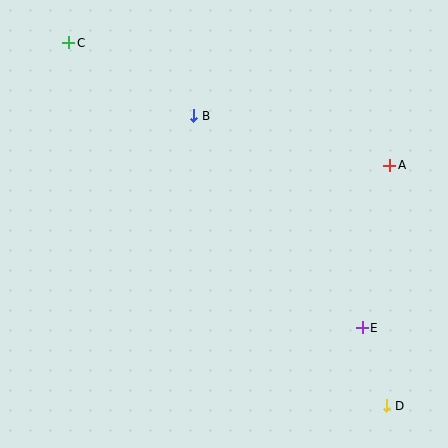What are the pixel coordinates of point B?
Point B is at (194, 116).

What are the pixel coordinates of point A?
Point A is at (390, 165).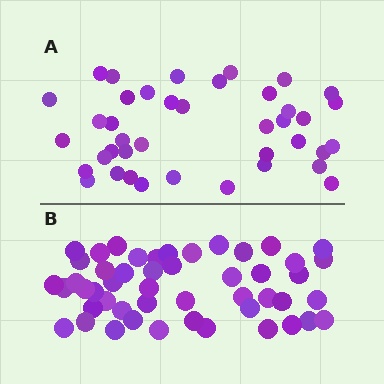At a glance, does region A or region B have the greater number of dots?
Region B (the bottom region) has more dots.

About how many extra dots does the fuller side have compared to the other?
Region B has roughly 8 or so more dots than region A.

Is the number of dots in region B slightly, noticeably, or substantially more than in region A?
Region B has only slightly more — the two regions are fairly close. The ratio is roughly 1.2 to 1.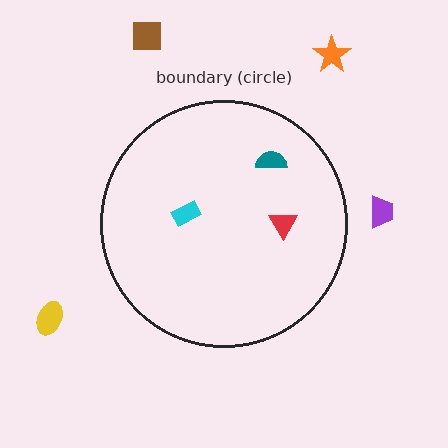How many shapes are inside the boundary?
3 inside, 4 outside.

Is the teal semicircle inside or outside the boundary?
Inside.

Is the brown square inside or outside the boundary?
Outside.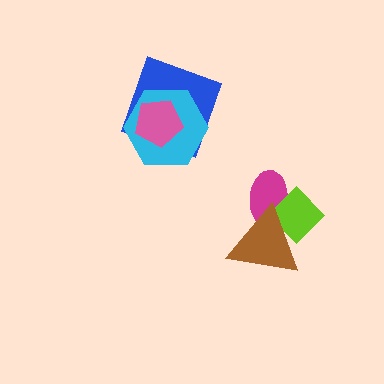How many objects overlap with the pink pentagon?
2 objects overlap with the pink pentagon.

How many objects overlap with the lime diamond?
2 objects overlap with the lime diamond.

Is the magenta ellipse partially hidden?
Yes, it is partially covered by another shape.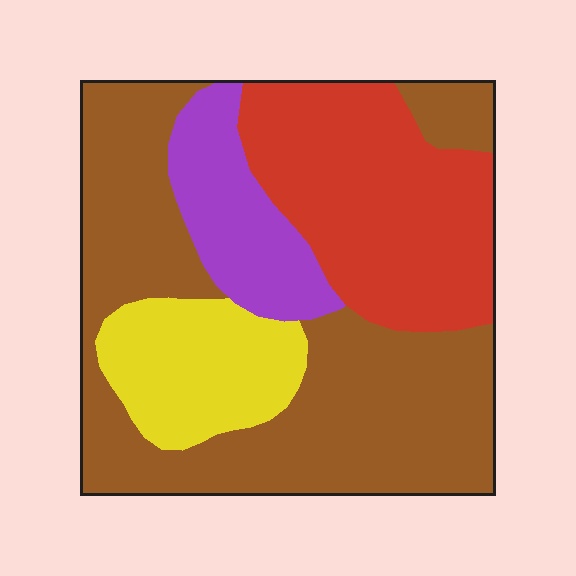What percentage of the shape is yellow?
Yellow takes up about one eighth (1/8) of the shape.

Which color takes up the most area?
Brown, at roughly 45%.